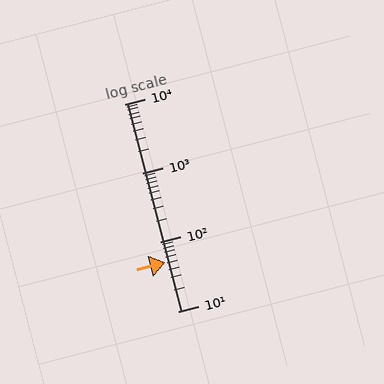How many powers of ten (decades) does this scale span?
The scale spans 3 decades, from 10 to 10000.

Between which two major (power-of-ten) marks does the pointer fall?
The pointer is between 10 and 100.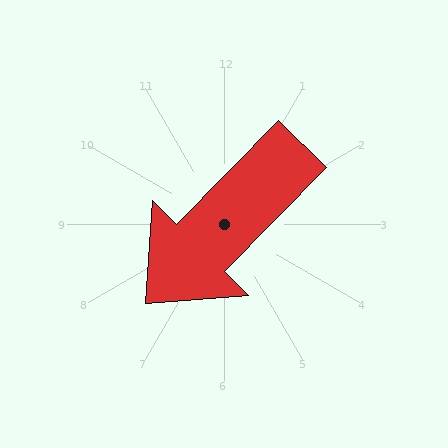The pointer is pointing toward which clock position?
Roughly 7 o'clock.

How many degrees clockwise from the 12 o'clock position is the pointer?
Approximately 225 degrees.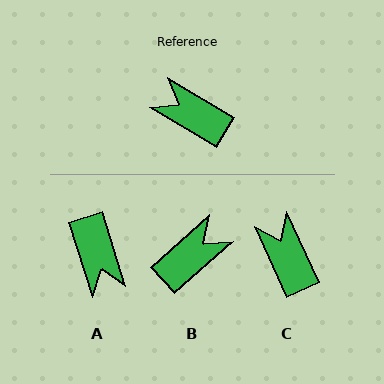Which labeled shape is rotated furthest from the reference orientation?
A, about 138 degrees away.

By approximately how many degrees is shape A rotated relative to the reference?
Approximately 138 degrees counter-clockwise.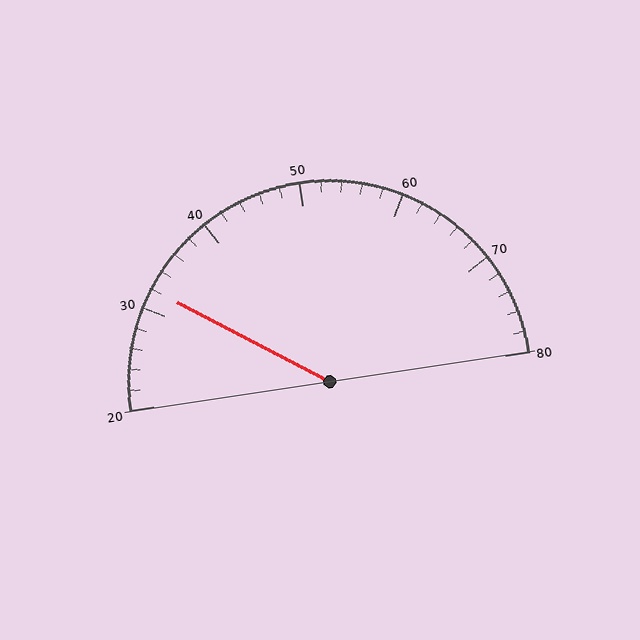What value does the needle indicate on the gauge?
The needle indicates approximately 32.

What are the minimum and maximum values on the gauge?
The gauge ranges from 20 to 80.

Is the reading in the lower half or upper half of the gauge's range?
The reading is in the lower half of the range (20 to 80).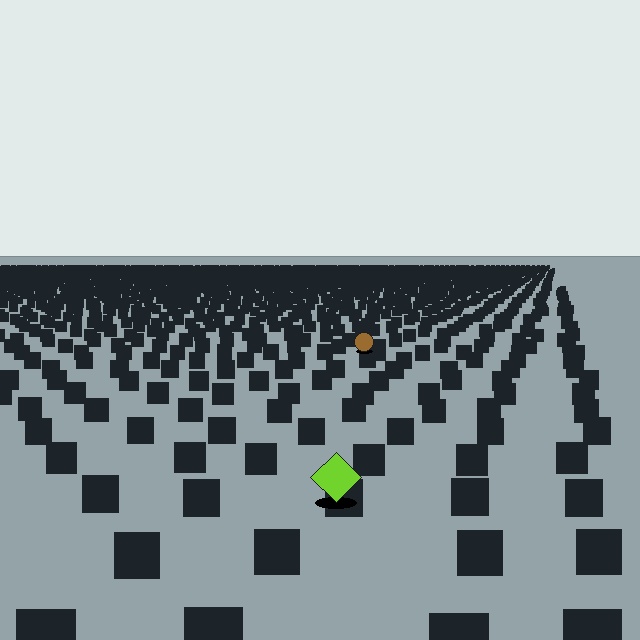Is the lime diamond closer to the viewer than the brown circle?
Yes. The lime diamond is closer — you can tell from the texture gradient: the ground texture is coarser near it.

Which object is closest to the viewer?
The lime diamond is closest. The texture marks near it are larger and more spread out.